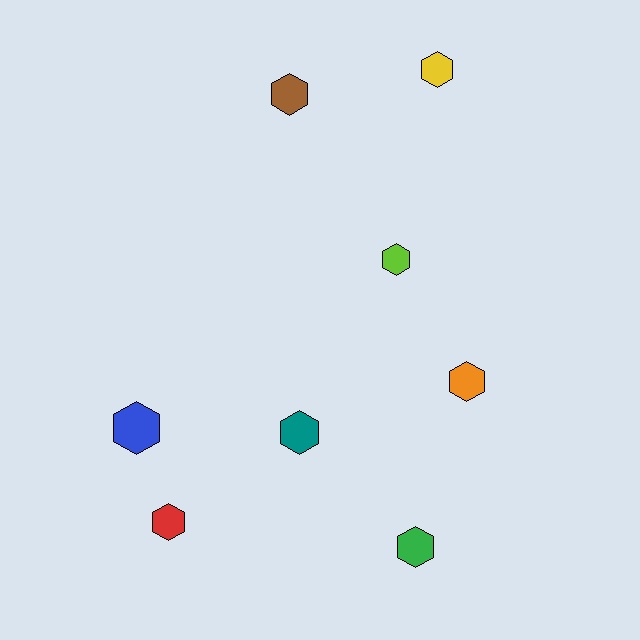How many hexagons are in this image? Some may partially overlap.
There are 8 hexagons.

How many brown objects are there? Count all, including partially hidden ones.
There is 1 brown object.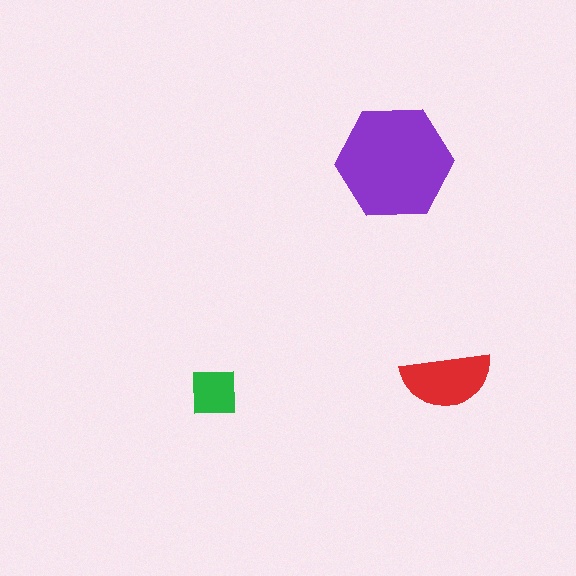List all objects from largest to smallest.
The purple hexagon, the red semicircle, the green square.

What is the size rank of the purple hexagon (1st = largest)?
1st.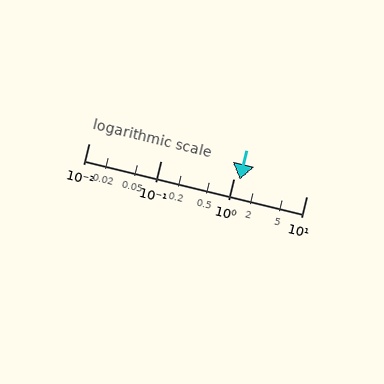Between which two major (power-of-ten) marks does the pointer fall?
The pointer is between 1 and 10.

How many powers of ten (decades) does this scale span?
The scale spans 3 decades, from 0.01 to 10.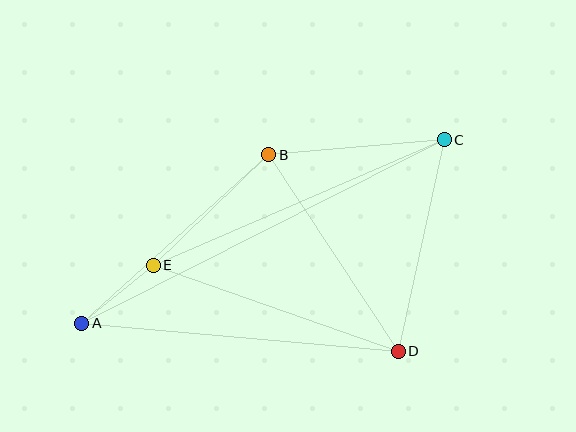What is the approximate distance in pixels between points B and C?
The distance between B and C is approximately 176 pixels.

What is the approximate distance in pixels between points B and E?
The distance between B and E is approximately 159 pixels.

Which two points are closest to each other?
Points A and E are closest to each other.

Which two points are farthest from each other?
Points A and C are farthest from each other.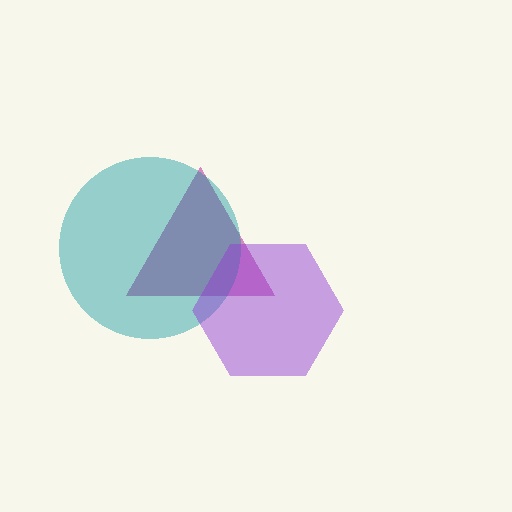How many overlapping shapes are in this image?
There are 3 overlapping shapes in the image.